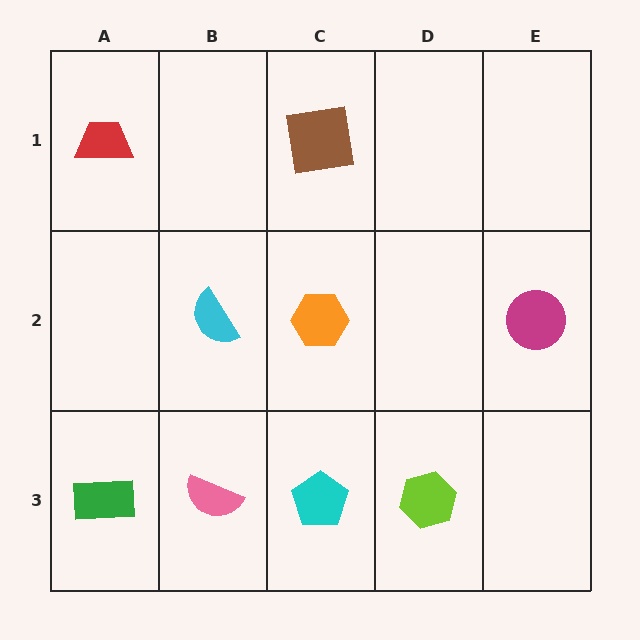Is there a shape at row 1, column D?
No, that cell is empty.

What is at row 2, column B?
A cyan semicircle.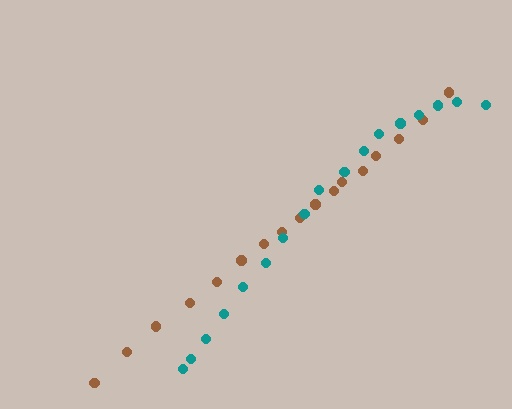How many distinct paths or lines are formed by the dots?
There are 2 distinct paths.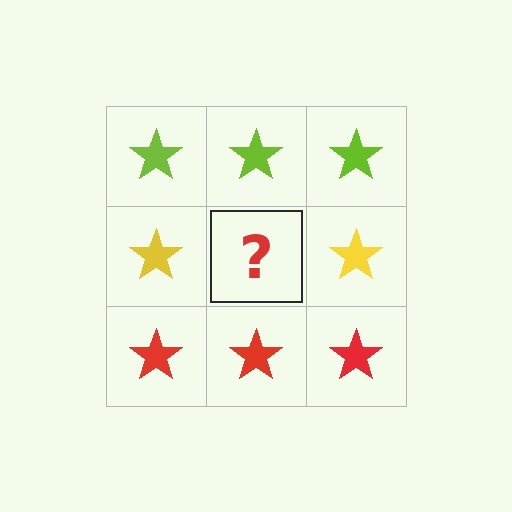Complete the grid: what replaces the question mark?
The question mark should be replaced with a yellow star.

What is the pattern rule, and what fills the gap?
The rule is that each row has a consistent color. The gap should be filled with a yellow star.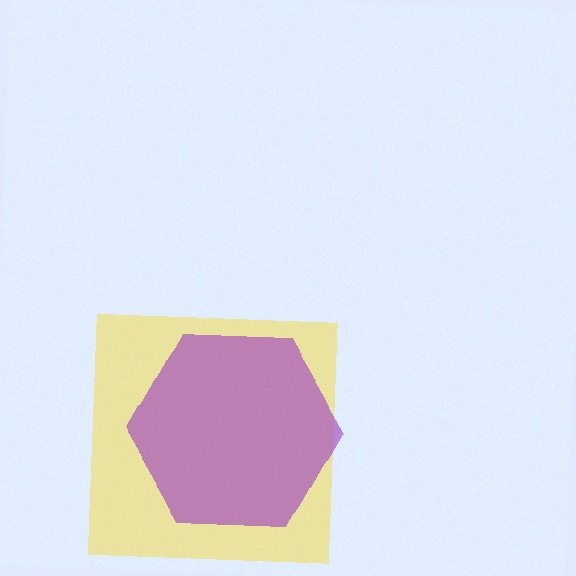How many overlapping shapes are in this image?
There are 2 overlapping shapes in the image.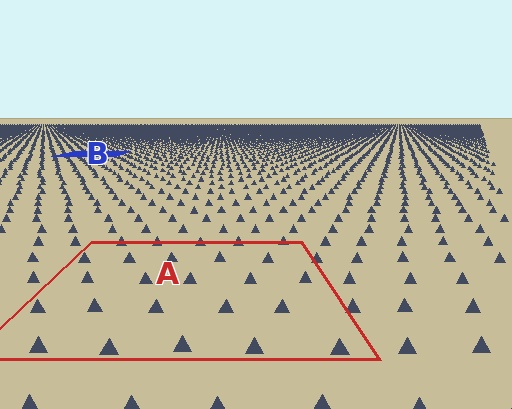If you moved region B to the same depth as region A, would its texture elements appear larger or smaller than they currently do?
They would appear larger. At a closer depth, the same texture elements are projected at a bigger on-screen size.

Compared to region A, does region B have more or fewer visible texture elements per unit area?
Region B has more texture elements per unit area — they are packed more densely because it is farther away.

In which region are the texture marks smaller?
The texture marks are smaller in region B, because it is farther away.